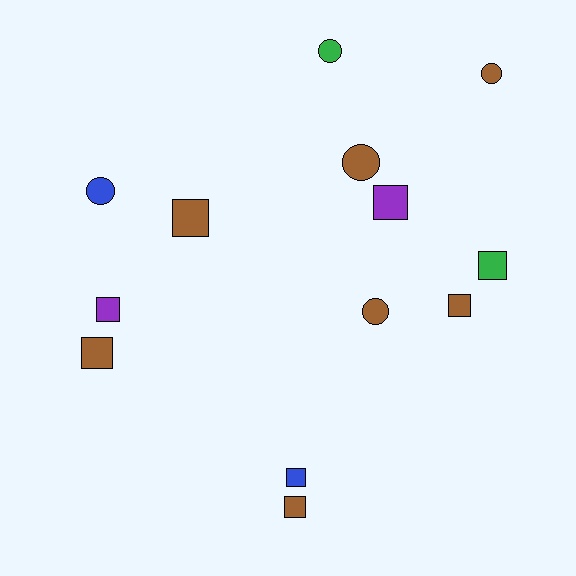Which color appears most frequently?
Brown, with 7 objects.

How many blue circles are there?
There is 1 blue circle.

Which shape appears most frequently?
Square, with 8 objects.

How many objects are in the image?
There are 13 objects.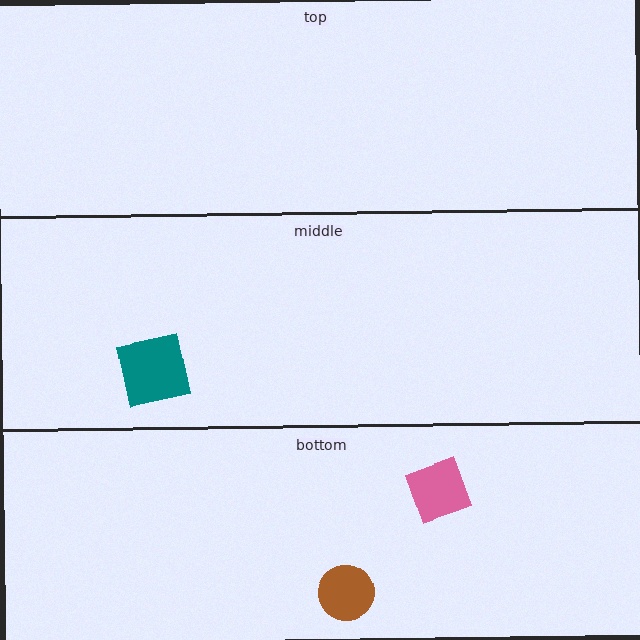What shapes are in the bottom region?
The pink diamond, the brown circle.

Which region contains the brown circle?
The bottom region.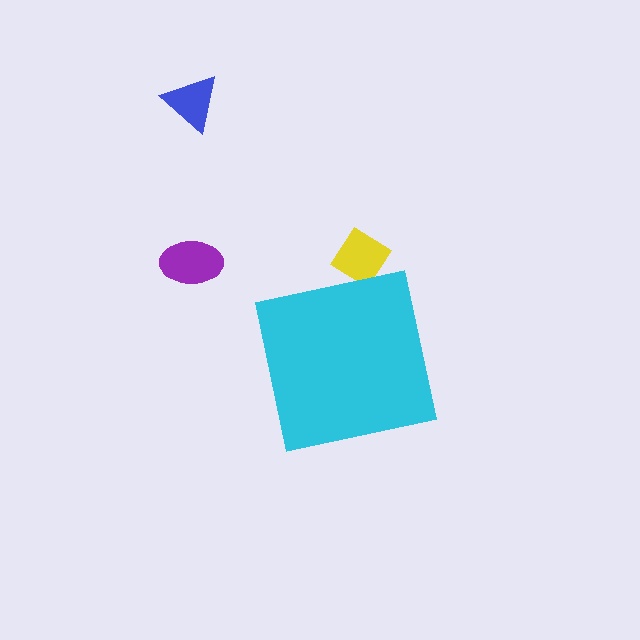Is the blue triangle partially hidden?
No, the blue triangle is fully visible.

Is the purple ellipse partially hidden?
No, the purple ellipse is fully visible.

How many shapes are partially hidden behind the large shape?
1 shape is partially hidden.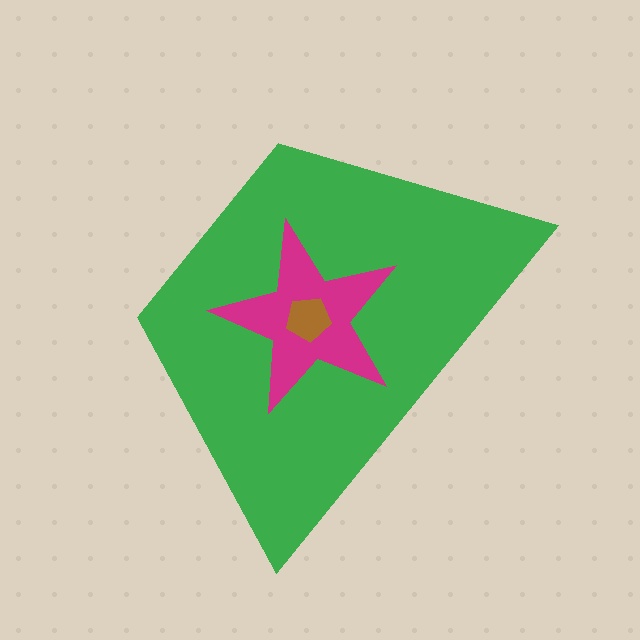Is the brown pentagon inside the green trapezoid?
Yes.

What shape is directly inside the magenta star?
The brown pentagon.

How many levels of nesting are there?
3.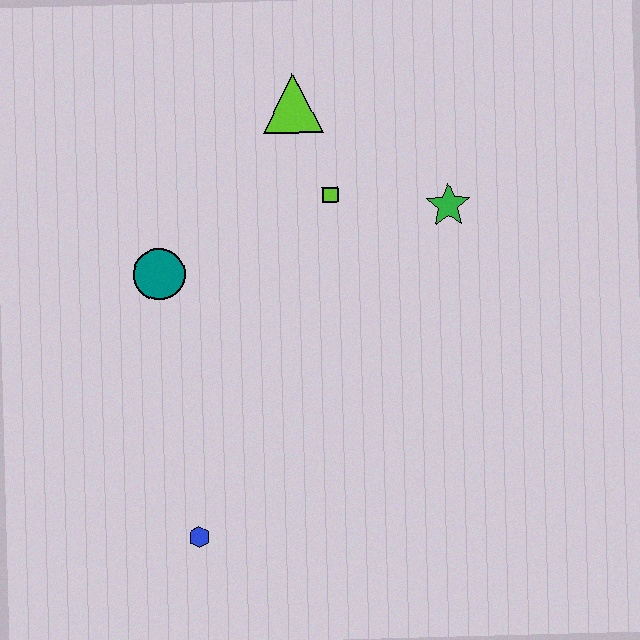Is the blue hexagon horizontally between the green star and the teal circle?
Yes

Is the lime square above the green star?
Yes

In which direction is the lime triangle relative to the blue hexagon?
The lime triangle is above the blue hexagon.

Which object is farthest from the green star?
The blue hexagon is farthest from the green star.